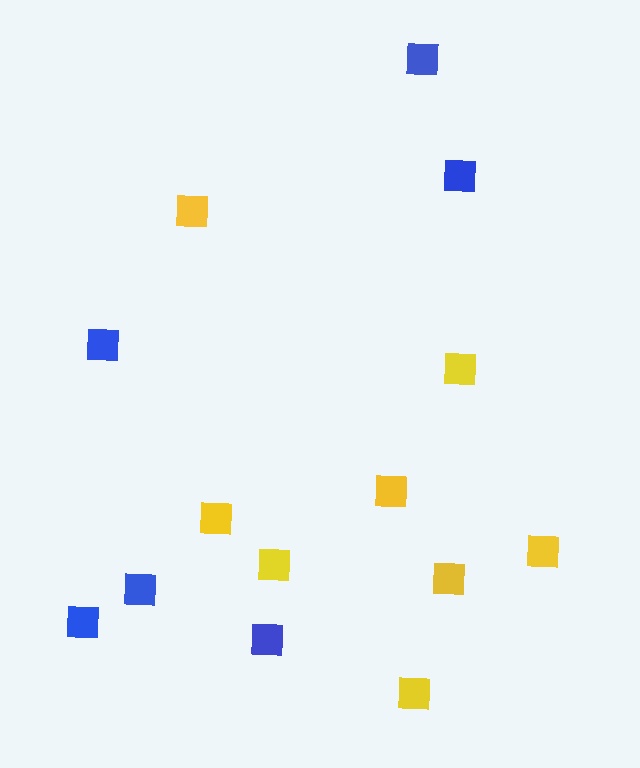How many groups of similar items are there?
There are 2 groups: one group of blue squares (6) and one group of yellow squares (8).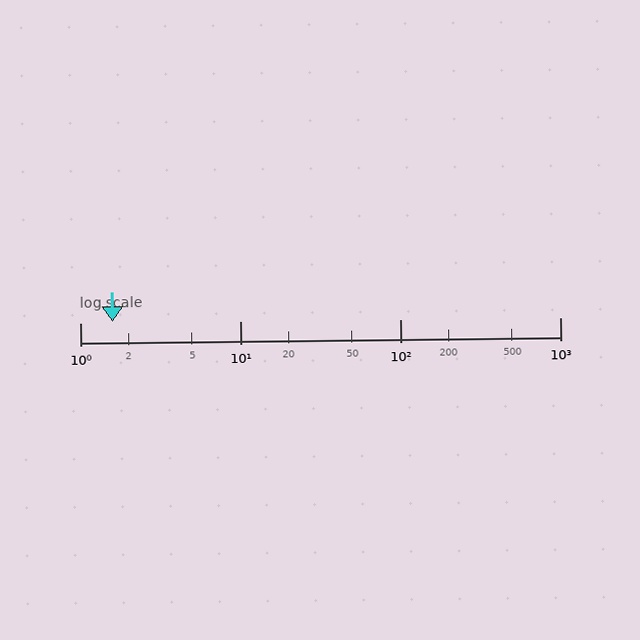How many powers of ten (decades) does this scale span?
The scale spans 3 decades, from 1 to 1000.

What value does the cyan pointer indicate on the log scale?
The pointer indicates approximately 1.6.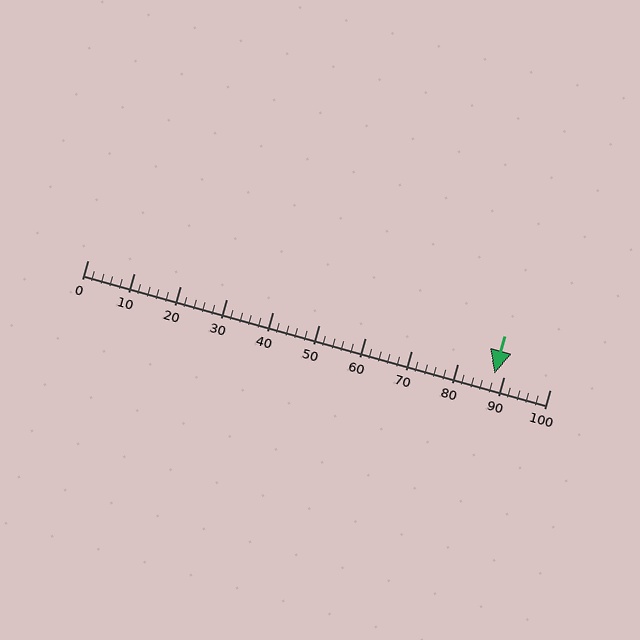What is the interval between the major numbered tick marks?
The major tick marks are spaced 10 units apart.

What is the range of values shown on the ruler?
The ruler shows values from 0 to 100.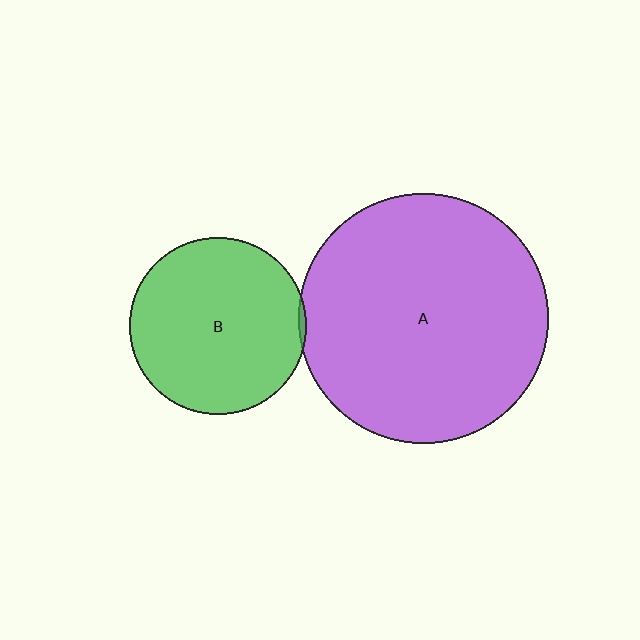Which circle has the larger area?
Circle A (purple).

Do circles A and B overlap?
Yes.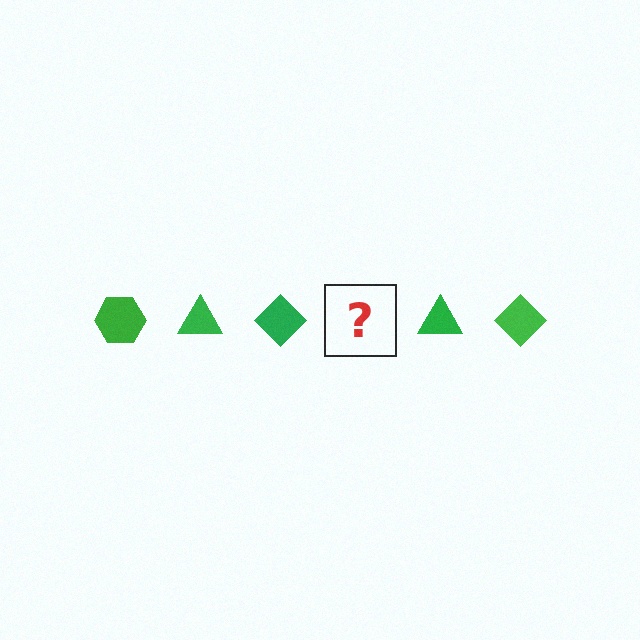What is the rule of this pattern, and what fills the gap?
The rule is that the pattern cycles through hexagon, triangle, diamond shapes in green. The gap should be filled with a green hexagon.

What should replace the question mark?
The question mark should be replaced with a green hexagon.